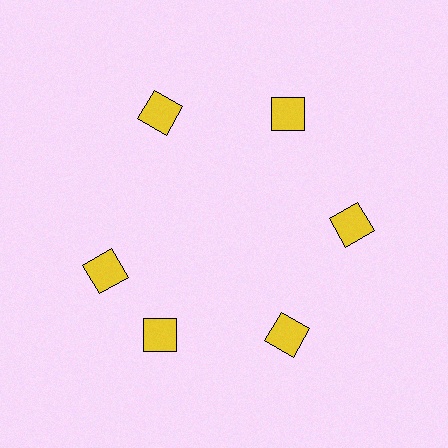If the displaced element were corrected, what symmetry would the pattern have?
It would have 6-fold rotational symmetry — the pattern would map onto itself every 60 degrees.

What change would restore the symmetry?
The symmetry would be restored by rotating it back into even spacing with its neighbors so that all 6 squares sit at equal angles and equal distance from the center.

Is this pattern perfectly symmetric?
No. The 6 yellow squares are arranged in a ring, but one element near the 9 o'clock position is rotated out of alignment along the ring, breaking the 6-fold rotational symmetry.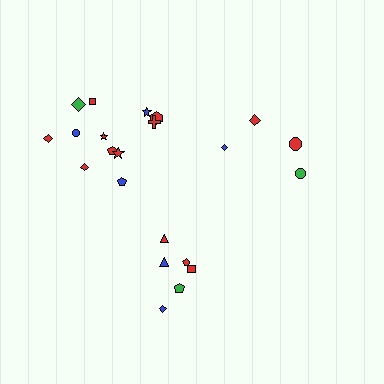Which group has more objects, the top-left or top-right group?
The top-left group.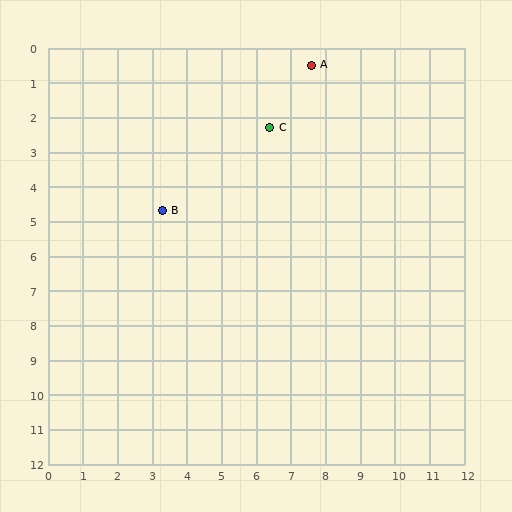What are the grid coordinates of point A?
Point A is at approximately (7.6, 0.5).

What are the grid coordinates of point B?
Point B is at approximately (3.3, 4.7).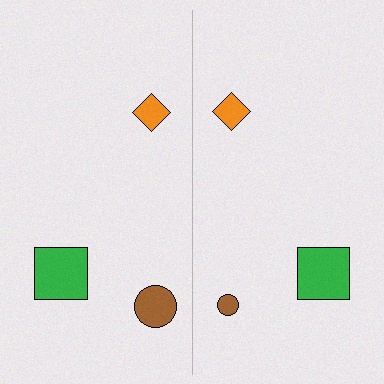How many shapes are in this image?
There are 6 shapes in this image.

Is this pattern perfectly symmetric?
No, the pattern is not perfectly symmetric. The brown circle on the right side has a different size than its mirror counterpart.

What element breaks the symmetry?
The brown circle on the right side has a different size than its mirror counterpart.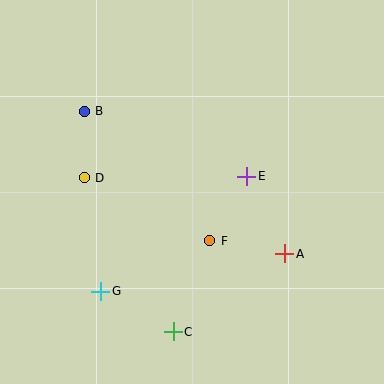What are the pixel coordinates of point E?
Point E is at (247, 176).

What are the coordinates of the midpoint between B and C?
The midpoint between B and C is at (129, 221).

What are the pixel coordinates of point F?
Point F is at (210, 241).